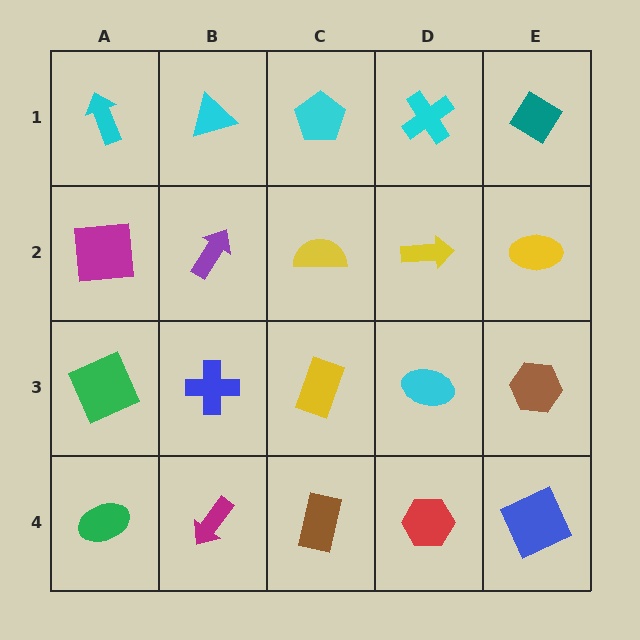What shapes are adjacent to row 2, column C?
A cyan pentagon (row 1, column C), a yellow rectangle (row 3, column C), a purple arrow (row 2, column B), a yellow arrow (row 2, column D).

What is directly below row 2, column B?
A blue cross.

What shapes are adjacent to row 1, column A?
A magenta square (row 2, column A), a cyan triangle (row 1, column B).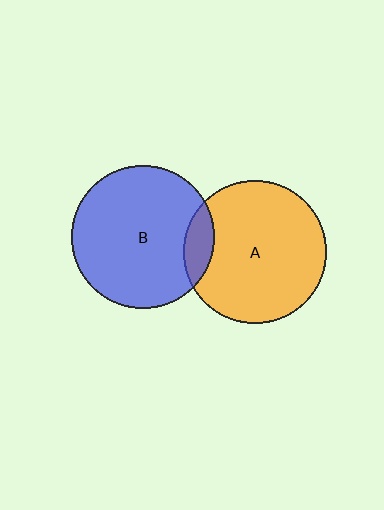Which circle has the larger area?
Circle A (orange).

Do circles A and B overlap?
Yes.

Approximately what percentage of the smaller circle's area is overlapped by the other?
Approximately 10%.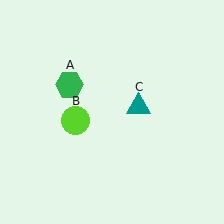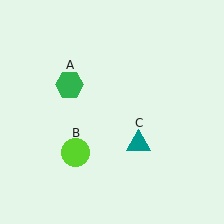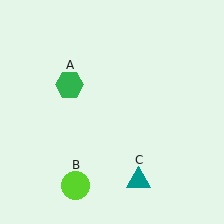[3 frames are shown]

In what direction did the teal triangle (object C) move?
The teal triangle (object C) moved down.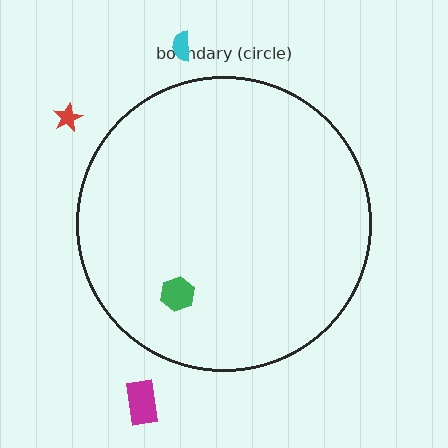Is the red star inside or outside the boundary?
Outside.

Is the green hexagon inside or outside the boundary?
Inside.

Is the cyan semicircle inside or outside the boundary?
Outside.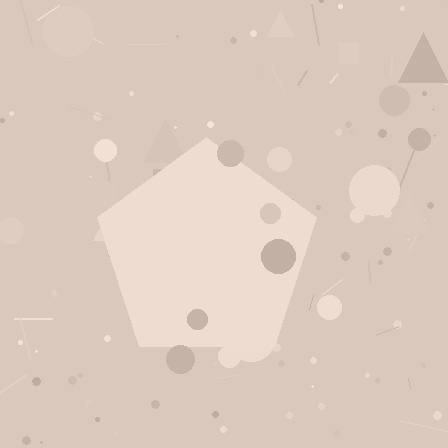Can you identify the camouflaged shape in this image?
The camouflaged shape is a pentagon.